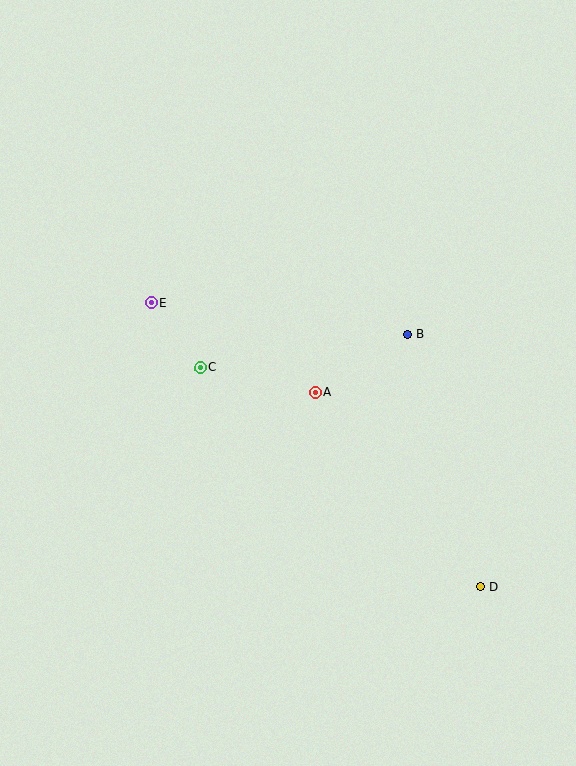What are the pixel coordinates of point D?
Point D is at (481, 587).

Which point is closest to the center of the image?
Point A at (315, 392) is closest to the center.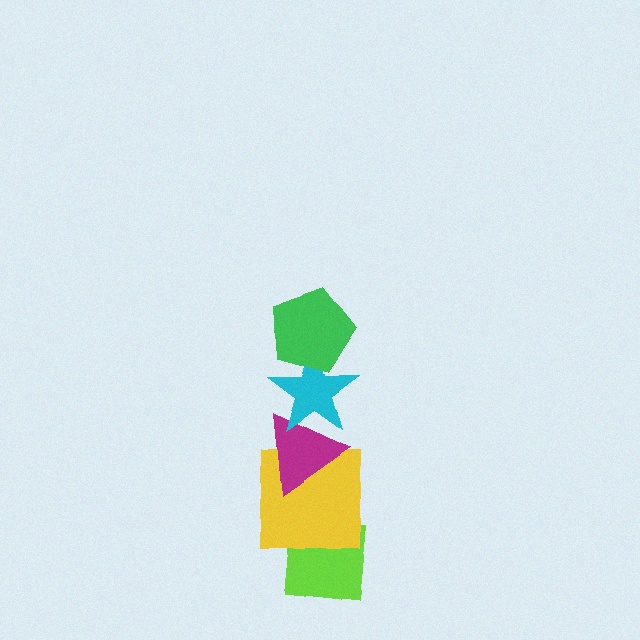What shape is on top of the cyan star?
The green pentagon is on top of the cyan star.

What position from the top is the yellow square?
The yellow square is 4th from the top.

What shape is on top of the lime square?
The yellow square is on top of the lime square.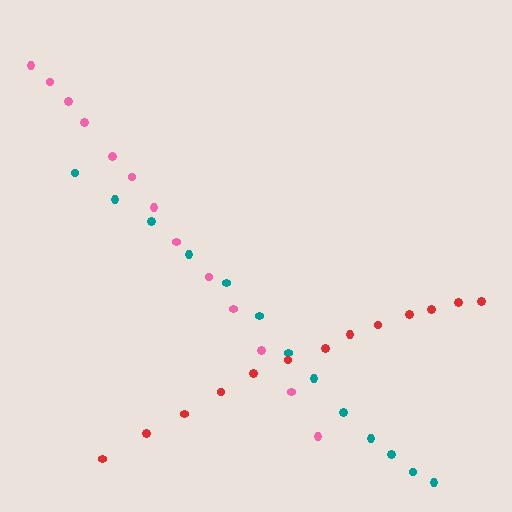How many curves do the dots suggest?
There are 3 distinct paths.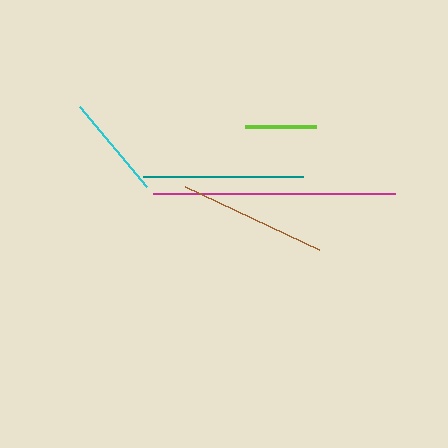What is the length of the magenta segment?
The magenta segment is approximately 241 pixels long.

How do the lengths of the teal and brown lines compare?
The teal and brown lines are approximately the same length.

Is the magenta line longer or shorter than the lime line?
The magenta line is longer than the lime line.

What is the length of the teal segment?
The teal segment is approximately 160 pixels long.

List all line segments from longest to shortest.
From longest to shortest: magenta, teal, brown, cyan, lime.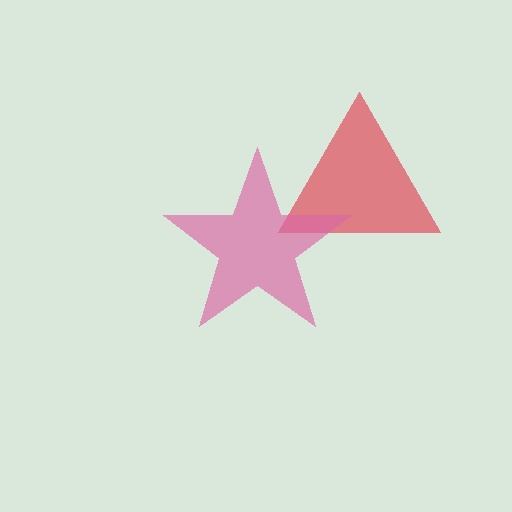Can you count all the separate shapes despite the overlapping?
Yes, there are 2 separate shapes.